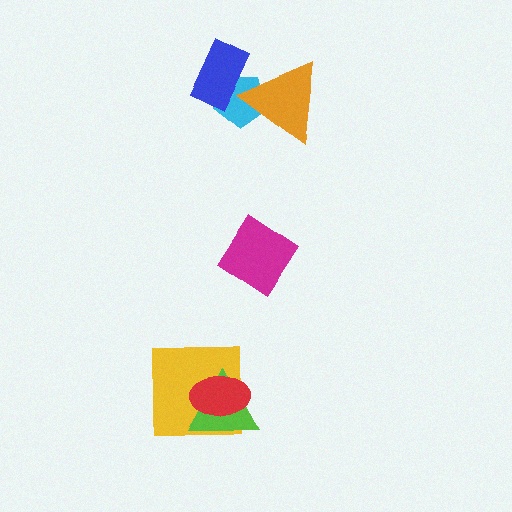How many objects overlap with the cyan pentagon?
2 objects overlap with the cyan pentagon.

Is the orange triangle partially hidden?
No, no other shape covers it.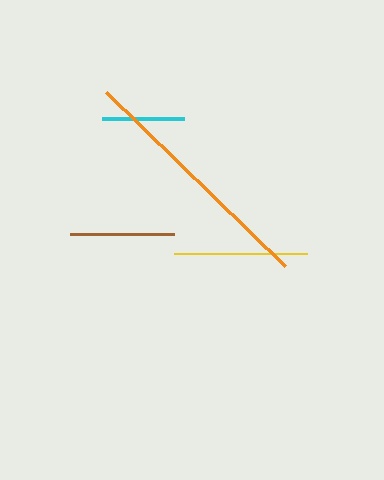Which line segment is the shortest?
The cyan line is the shortest at approximately 82 pixels.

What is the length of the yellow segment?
The yellow segment is approximately 133 pixels long.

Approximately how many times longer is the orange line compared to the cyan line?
The orange line is approximately 3.0 times the length of the cyan line.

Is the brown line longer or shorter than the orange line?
The orange line is longer than the brown line.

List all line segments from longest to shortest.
From longest to shortest: orange, yellow, brown, cyan.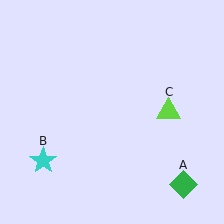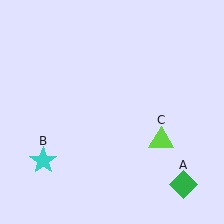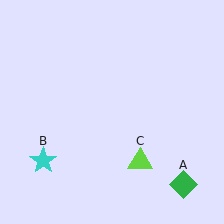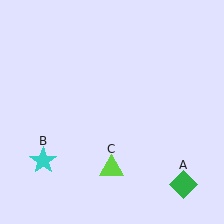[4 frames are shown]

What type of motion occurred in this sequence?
The lime triangle (object C) rotated clockwise around the center of the scene.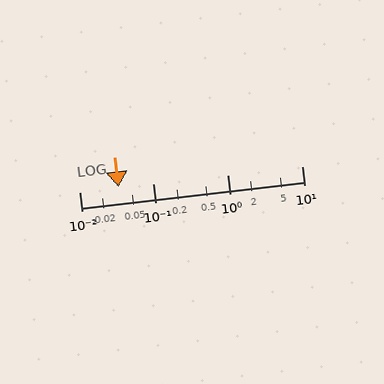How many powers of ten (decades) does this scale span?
The scale spans 3 decades, from 0.01 to 10.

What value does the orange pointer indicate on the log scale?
The pointer indicates approximately 0.034.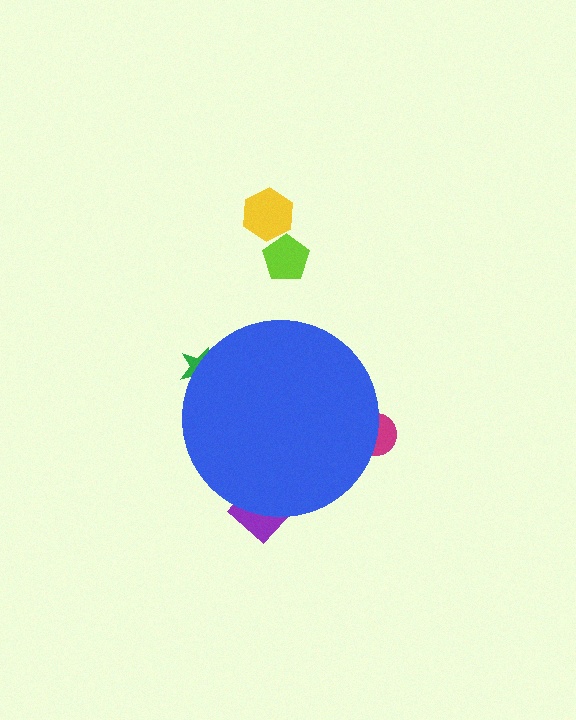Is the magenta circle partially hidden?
Yes, the magenta circle is partially hidden behind the blue circle.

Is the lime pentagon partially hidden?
No, the lime pentagon is fully visible.